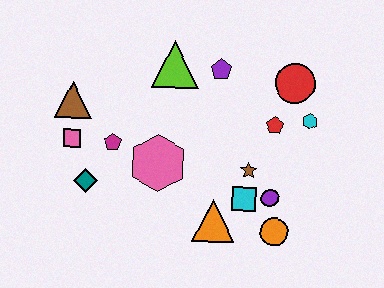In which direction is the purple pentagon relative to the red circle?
The purple pentagon is to the left of the red circle.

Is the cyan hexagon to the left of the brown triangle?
No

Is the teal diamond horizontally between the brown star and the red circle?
No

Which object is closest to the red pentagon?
The cyan hexagon is closest to the red pentagon.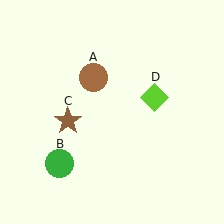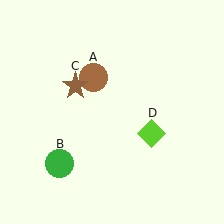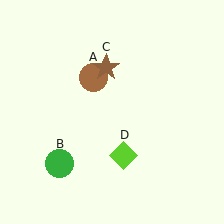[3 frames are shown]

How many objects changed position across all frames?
2 objects changed position: brown star (object C), lime diamond (object D).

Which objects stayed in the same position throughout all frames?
Brown circle (object A) and green circle (object B) remained stationary.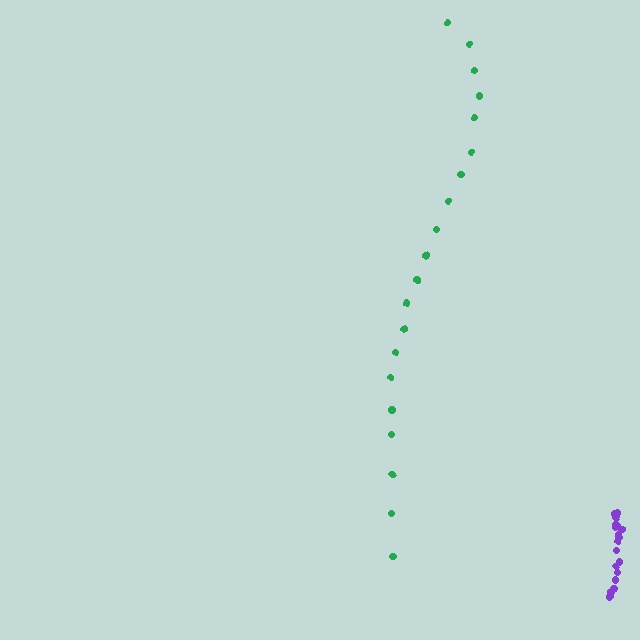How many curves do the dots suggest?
There are 2 distinct paths.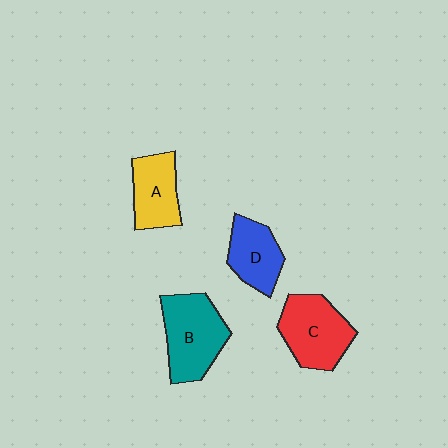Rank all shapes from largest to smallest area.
From largest to smallest: B (teal), C (red), A (yellow), D (blue).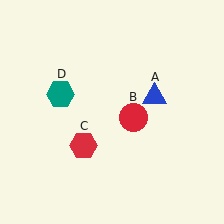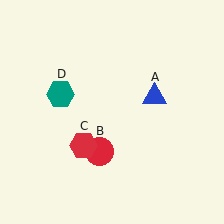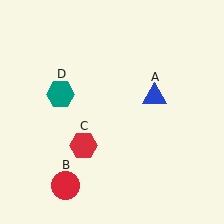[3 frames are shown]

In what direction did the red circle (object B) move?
The red circle (object B) moved down and to the left.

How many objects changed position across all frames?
1 object changed position: red circle (object B).